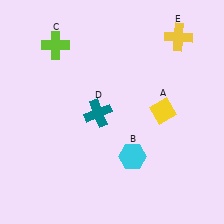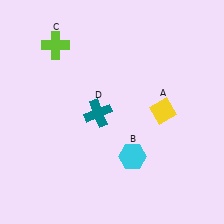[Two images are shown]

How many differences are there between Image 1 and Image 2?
There is 1 difference between the two images.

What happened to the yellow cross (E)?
The yellow cross (E) was removed in Image 2. It was in the top-right area of Image 1.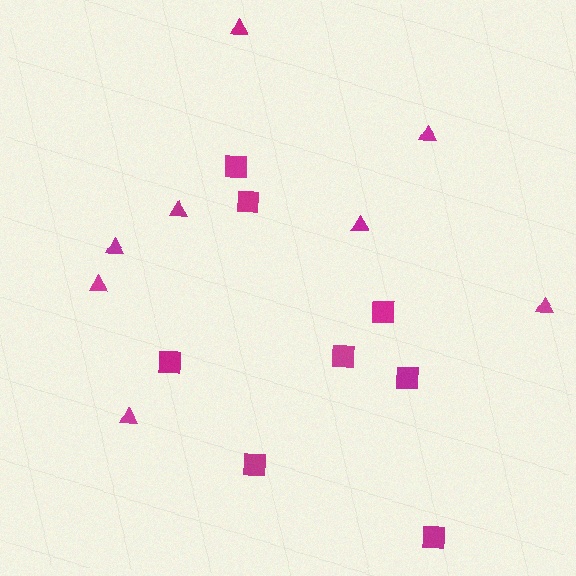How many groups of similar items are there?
There are 2 groups: one group of triangles (8) and one group of squares (8).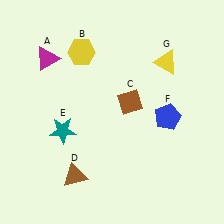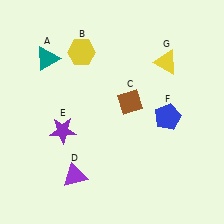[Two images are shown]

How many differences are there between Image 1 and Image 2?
There are 3 differences between the two images.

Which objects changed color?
A changed from magenta to teal. D changed from brown to purple. E changed from teal to purple.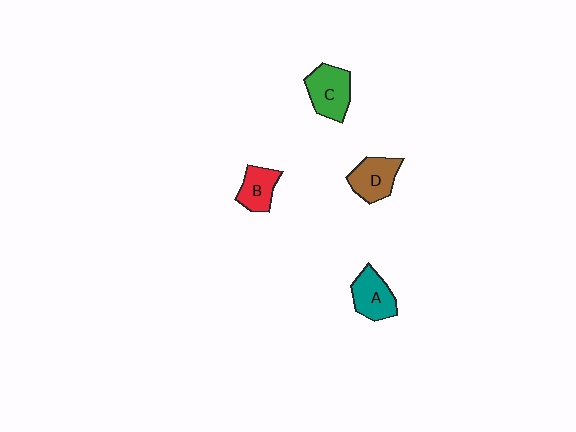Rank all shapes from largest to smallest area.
From largest to smallest: C (green), A (teal), D (brown), B (red).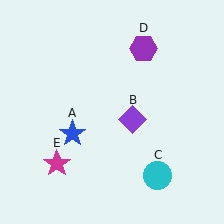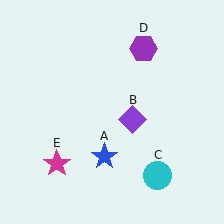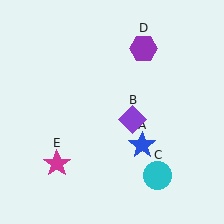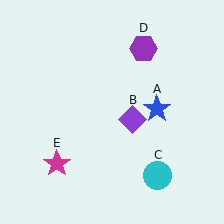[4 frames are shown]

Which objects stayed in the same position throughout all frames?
Purple diamond (object B) and cyan circle (object C) and purple hexagon (object D) and magenta star (object E) remained stationary.